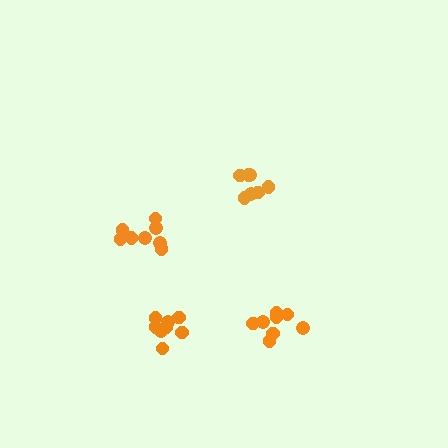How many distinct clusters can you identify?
There are 4 distinct clusters.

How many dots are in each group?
Group 1: 8 dots, Group 2: 9 dots, Group 3: 7 dots, Group 4: 8 dots (32 total).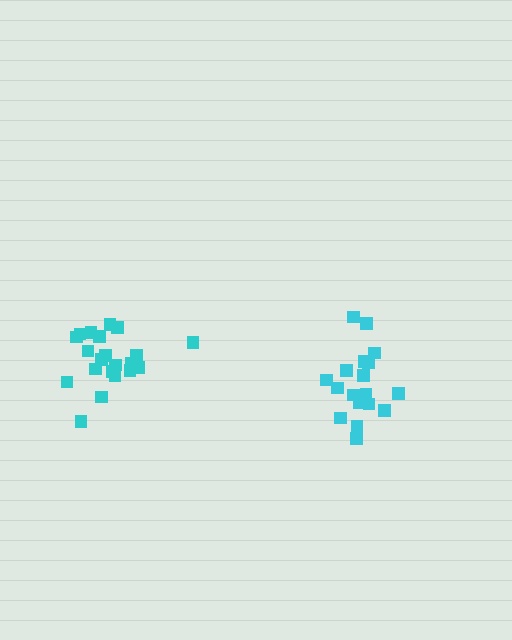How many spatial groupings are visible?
There are 2 spatial groupings.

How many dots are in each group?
Group 1: 18 dots, Group 2: 21 dots (39 total).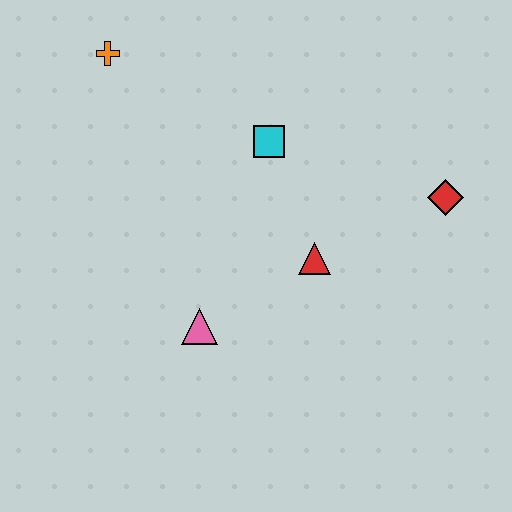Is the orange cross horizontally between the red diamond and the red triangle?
No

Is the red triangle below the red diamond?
Yes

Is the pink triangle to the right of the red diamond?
No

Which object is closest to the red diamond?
The red triangle is closest to the red diamond.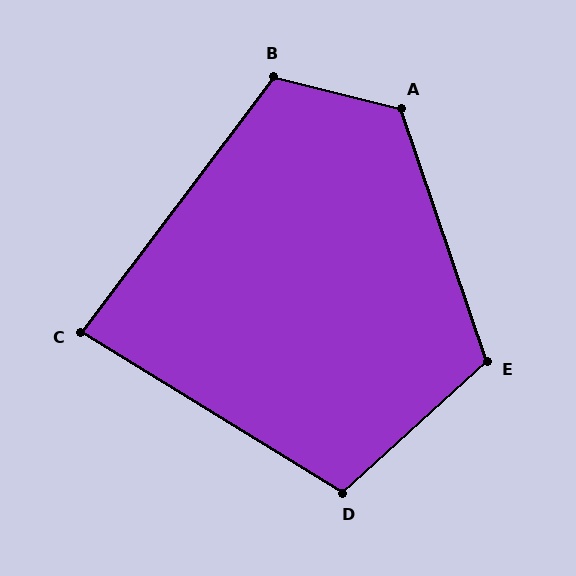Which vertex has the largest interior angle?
A, at approximately 123 degrees.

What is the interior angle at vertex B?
Approximately 113 degrees (obtuse).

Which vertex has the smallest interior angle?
C, at approximately 85 degrees.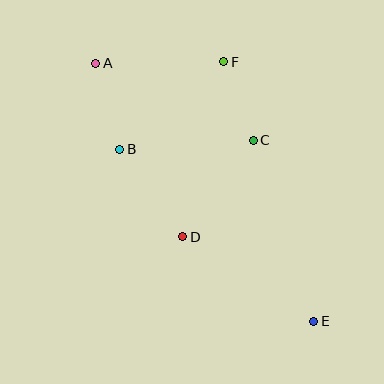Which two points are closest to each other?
Points C and F are closest to each other.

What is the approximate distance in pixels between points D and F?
The distance between D and F is approximately 180 pixels.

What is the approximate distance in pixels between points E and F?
The distance between E and F is approximately 275 pixels.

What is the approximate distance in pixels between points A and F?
The distance between A and F is approximately 128 pixels.